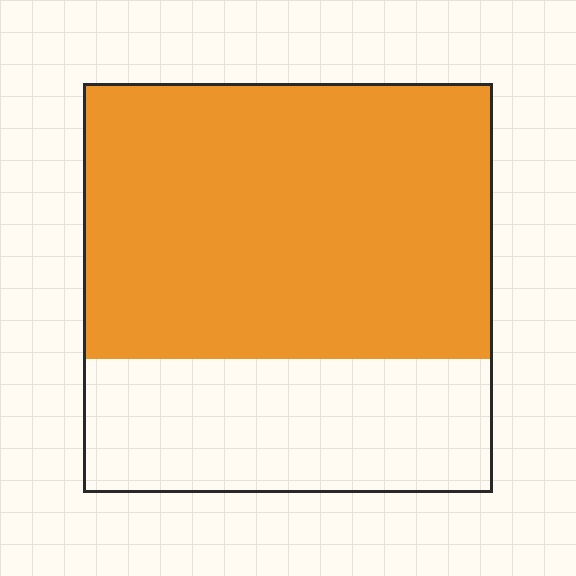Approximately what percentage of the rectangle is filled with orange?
Approximately 65%.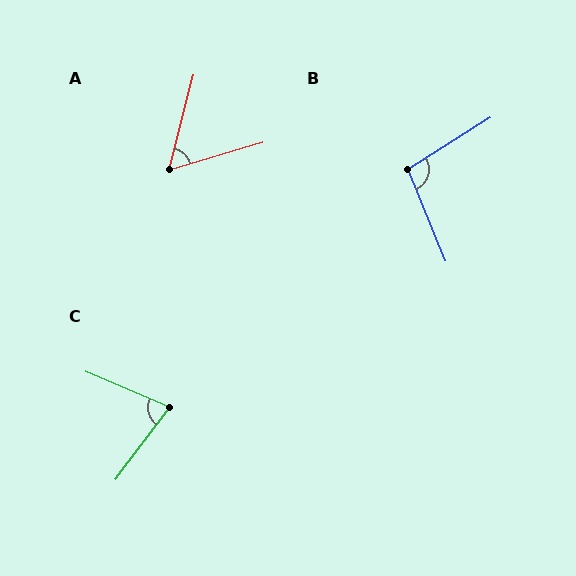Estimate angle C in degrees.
Approximately 76 degrees.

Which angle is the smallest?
A, at approximately 59 degrees.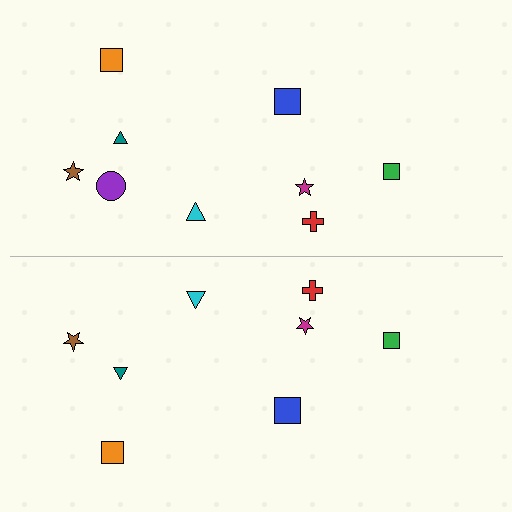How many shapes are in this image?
There are 17 shapes in this image.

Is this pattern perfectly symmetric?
No, the pattern is not perfectly symmetric. A purple circle is missing from the bottom side.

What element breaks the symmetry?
A purple circle is missing from the bottom side.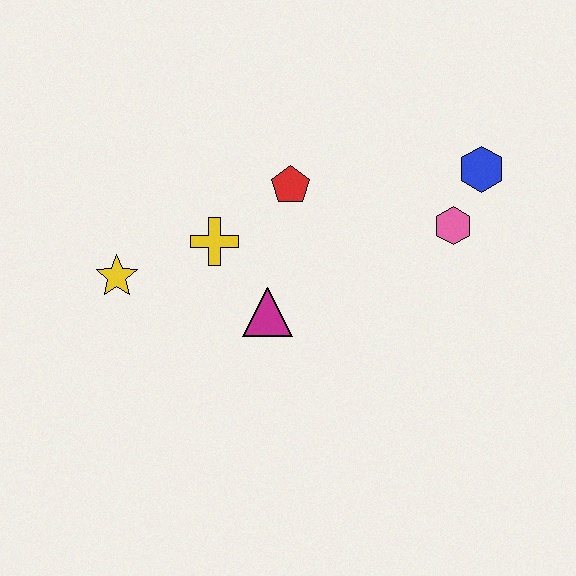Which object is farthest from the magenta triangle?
The blue hexagon is farthest from the magenta triangle.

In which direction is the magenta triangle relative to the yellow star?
The magenta triangle is to the right of the yellow star.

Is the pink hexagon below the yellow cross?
No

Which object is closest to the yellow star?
The yellow cross is closest to the yellow star.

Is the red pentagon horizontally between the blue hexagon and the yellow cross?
Yes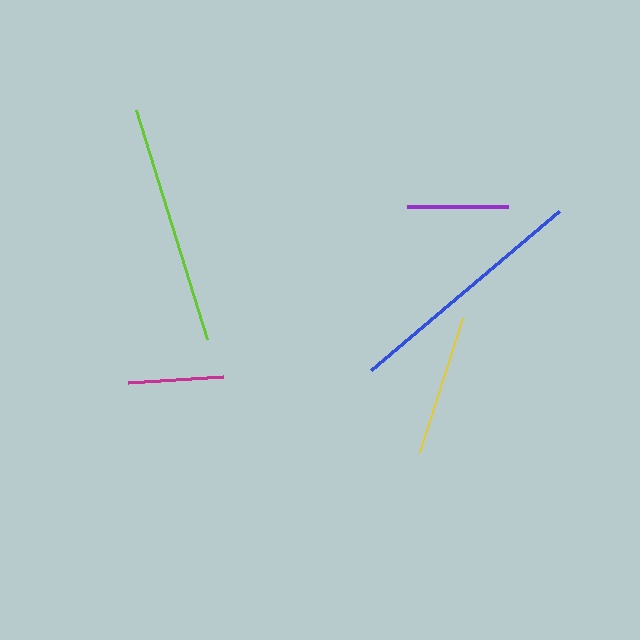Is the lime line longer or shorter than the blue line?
The blue line is longer than the lime line.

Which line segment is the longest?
The blue line is the longest at approximately 247 pixels.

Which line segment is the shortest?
The magenta line is the shortest at approximately 96 pixels.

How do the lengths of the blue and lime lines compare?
The blue and lime lines are approximately the same length.